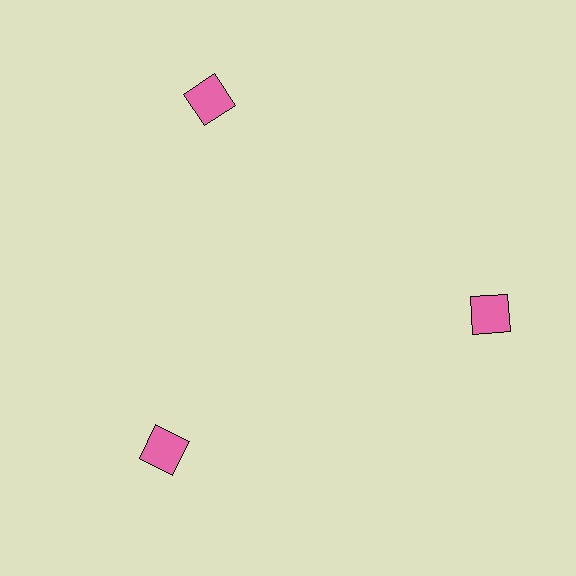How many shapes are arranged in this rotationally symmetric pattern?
There are 3 shapes, arranged in 3 groups of 1.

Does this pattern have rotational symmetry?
Yes, this pattern has 3-fold rotational symmetry. It looks the same after rotating 120 degrees around the center.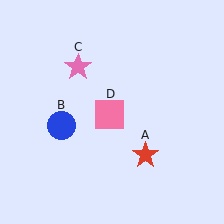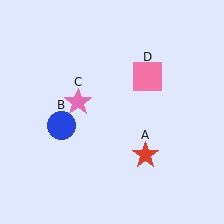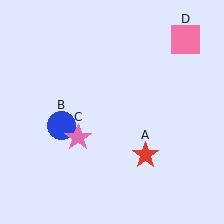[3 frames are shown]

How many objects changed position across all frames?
2 objects changed position: pink star (object C), pink square (object D).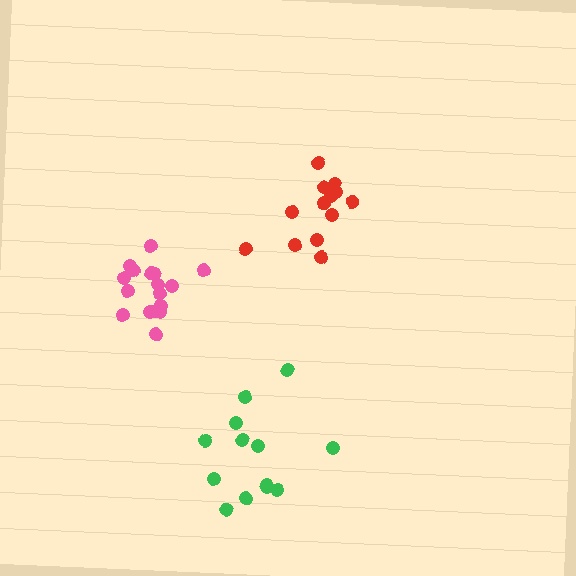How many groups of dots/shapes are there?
There are 3 groups.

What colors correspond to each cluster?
The clusters are colored: green, pink, red.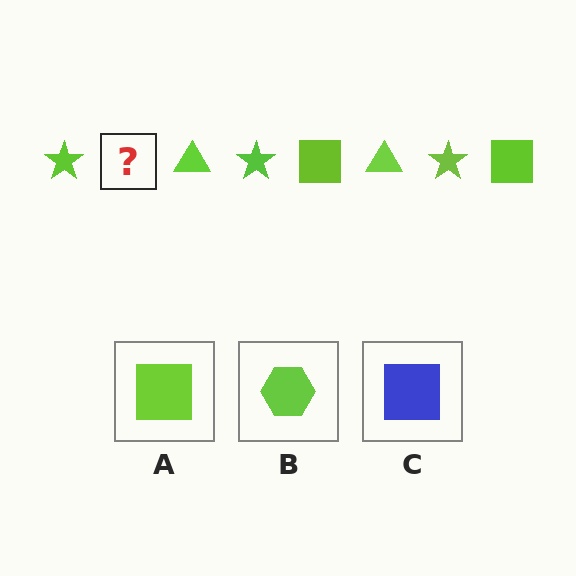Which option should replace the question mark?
Option A.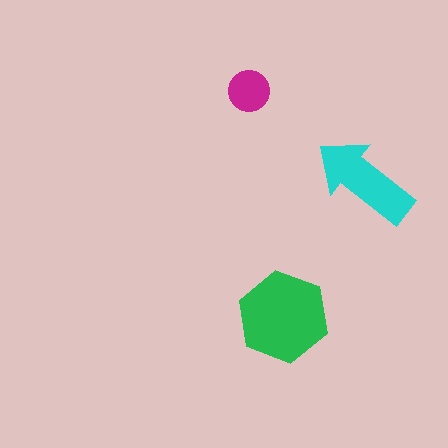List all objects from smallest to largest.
The magenta circle, the cyan arrow, the green hexagon.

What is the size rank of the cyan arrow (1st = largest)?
2nd.